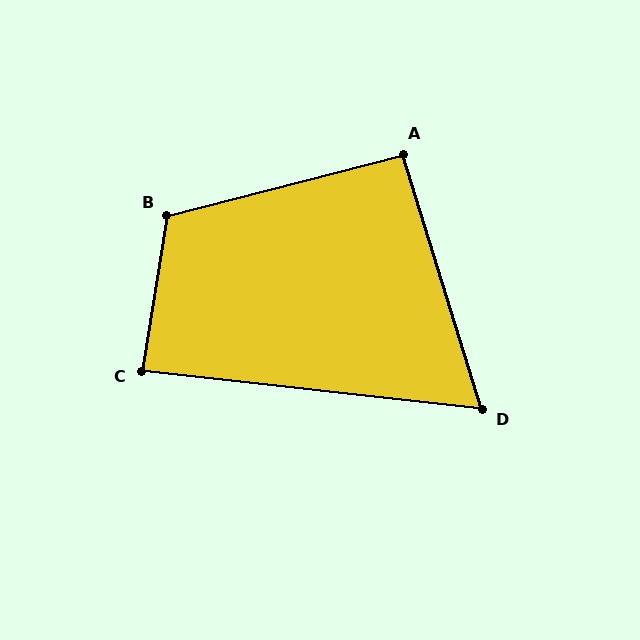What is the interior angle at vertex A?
Approximately 93 degrees (approximately right).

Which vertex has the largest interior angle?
B, at approximately 114 degrees.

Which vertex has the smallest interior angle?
D, at approximately 66 degrees.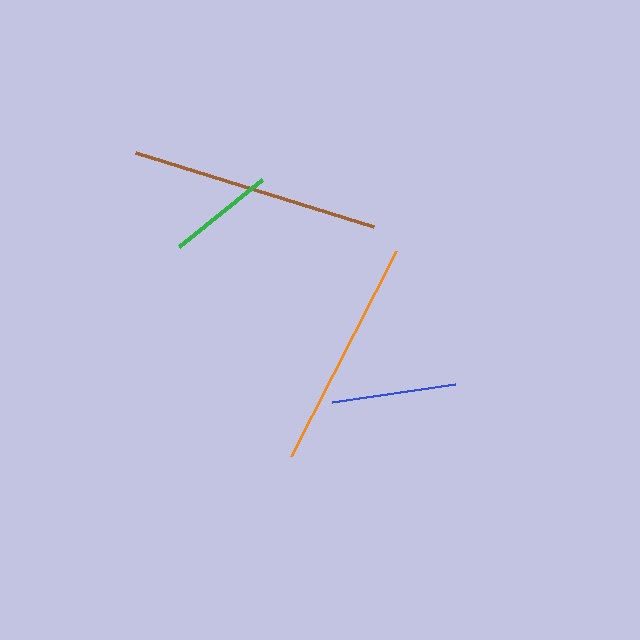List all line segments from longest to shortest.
From longest to shortest: brown, orange, blue, green.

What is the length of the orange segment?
The orange segment is approximately 231 pixels long.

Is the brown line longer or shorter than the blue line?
The brown line is longer than the blue line.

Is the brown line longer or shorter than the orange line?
The brown line is longer than the orange line.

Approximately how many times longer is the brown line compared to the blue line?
The brown line is approximately 2.0 times the length of the blue line.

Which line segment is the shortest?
The green line is the shortest at approximately 107 pixels.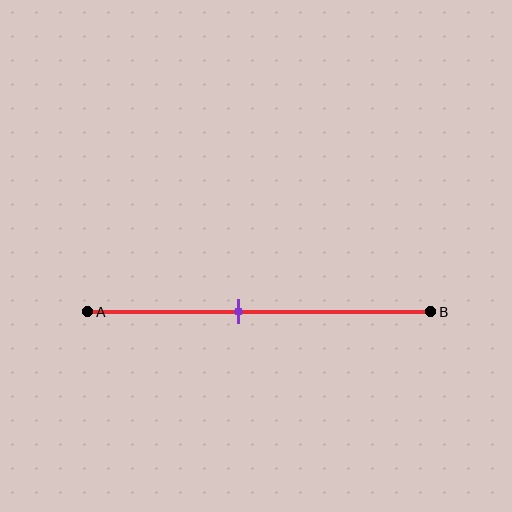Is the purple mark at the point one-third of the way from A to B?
No, the mark is at about 45% from A, not at the 33% one-third point.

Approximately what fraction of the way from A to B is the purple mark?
The purple mark is approximately 45% of the way from A to B.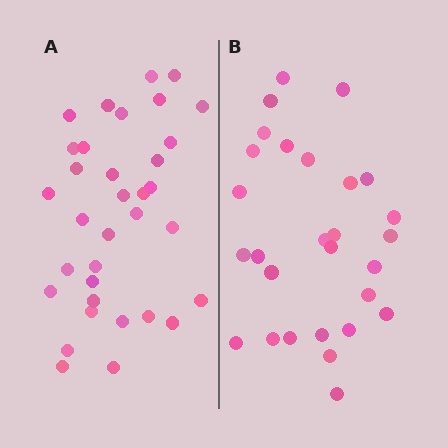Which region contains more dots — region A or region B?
Region A (the left region) has more dots.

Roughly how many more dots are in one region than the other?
Region A has about 6 more dots than region B.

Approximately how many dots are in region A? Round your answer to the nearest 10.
About 30 dots. (The exact count is 34, which rounds to 30.)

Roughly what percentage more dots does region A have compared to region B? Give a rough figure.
About 20% more.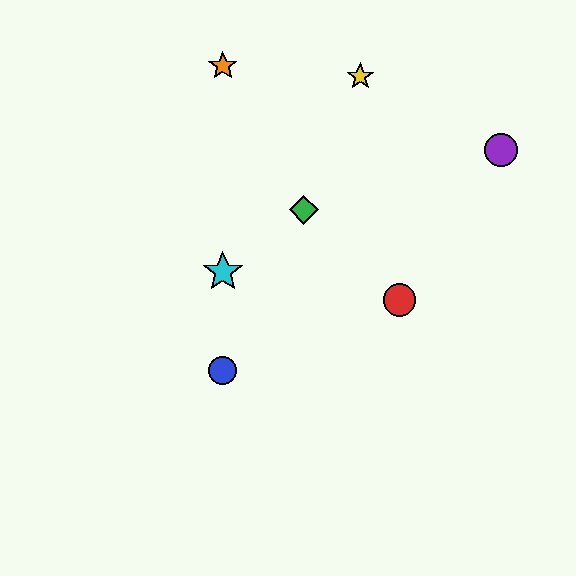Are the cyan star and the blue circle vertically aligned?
Yes, both are at x≈223.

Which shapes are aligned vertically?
The blue circle, the orange star, the cyan star are aligned vertically.